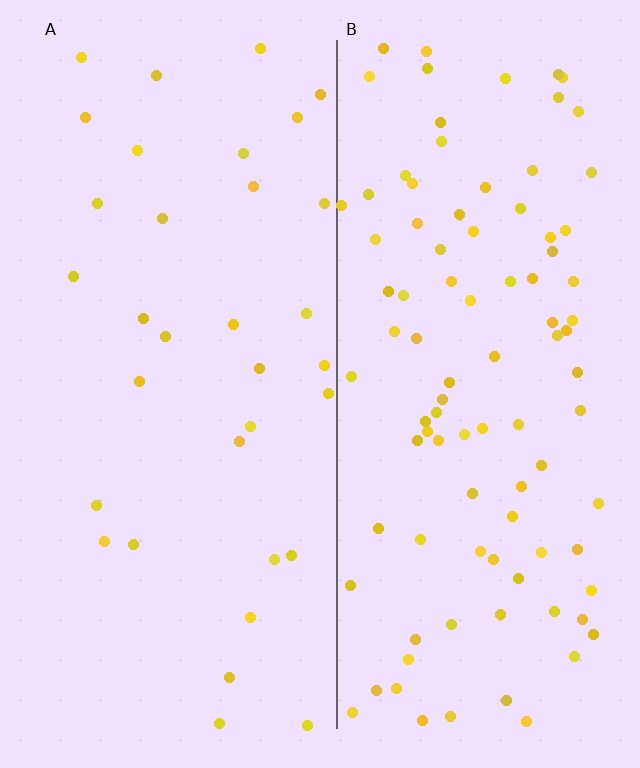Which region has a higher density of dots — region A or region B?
B (the right).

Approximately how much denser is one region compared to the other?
Approximately 2.9× — region B over region A.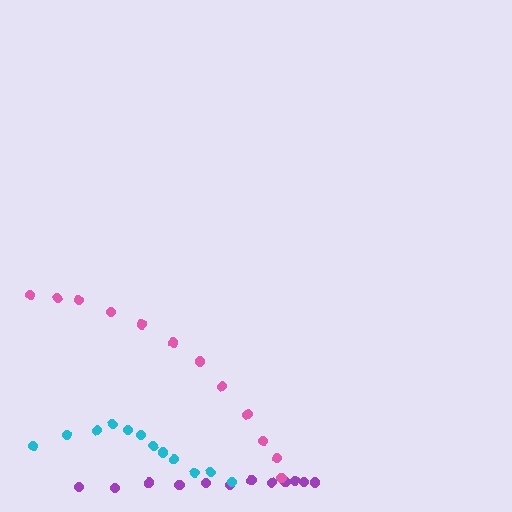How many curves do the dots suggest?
There are 3 distinct paths.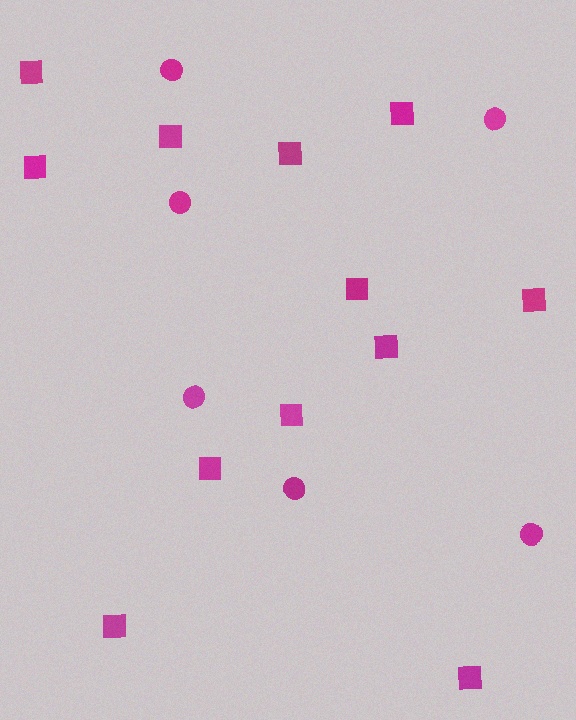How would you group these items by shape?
There are 2 groups: one group of circles (6) and one group of squares (12).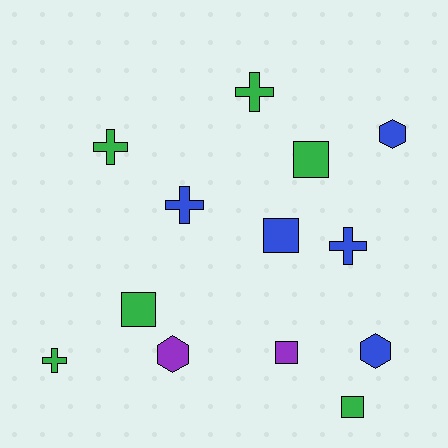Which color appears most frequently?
Green, with 6 objects.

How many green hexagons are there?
There are no green hexagons.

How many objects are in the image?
There are 13 objects.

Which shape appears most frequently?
Square, with 5 objects.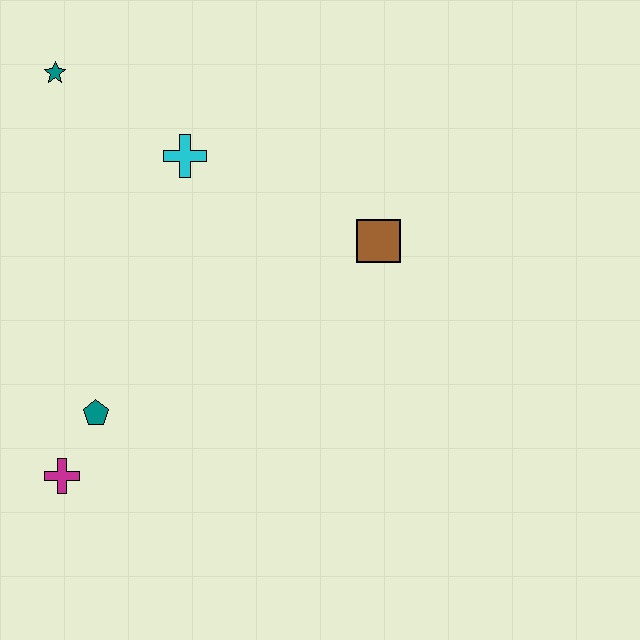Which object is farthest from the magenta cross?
The teal star is farthest from the magenta cross.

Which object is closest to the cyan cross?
The teal star is closest to the cyan cross.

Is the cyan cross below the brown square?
No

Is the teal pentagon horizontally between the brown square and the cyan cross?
No